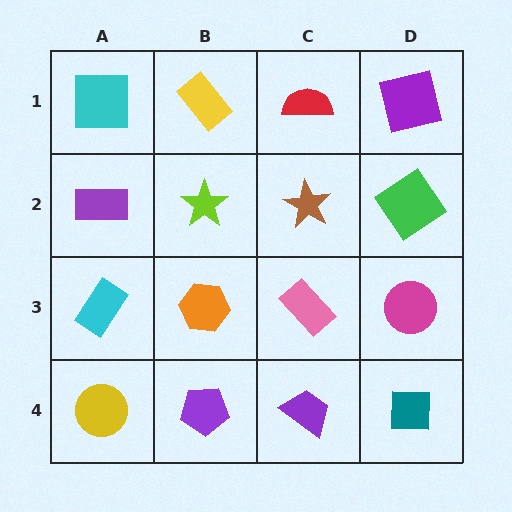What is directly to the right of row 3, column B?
A pink rectangle.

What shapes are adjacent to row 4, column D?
A magenta circle (row 3, column D), a purple trapezoid (row 4, column C).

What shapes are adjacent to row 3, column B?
A lime star (row 2, column B), a purple pentagon (row 4, column B), a cyan rectangle (row 3, column A), a pink rectangle (row 3, column C).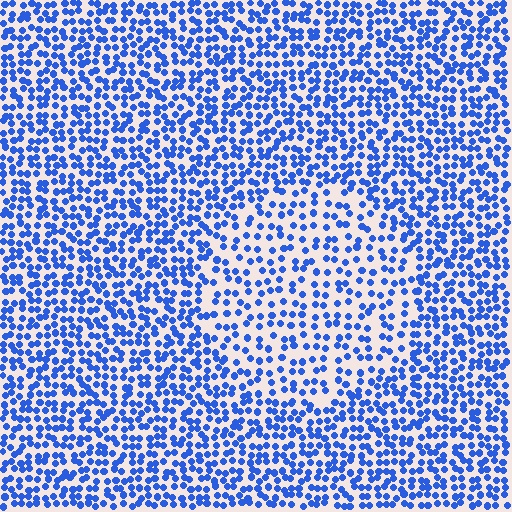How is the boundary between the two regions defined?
The boundary is defined by a change in element density (approximately 1.7x ratio). All elements are the same color, size, and shape.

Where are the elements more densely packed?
The elements are more densely packed outside the circle boundary.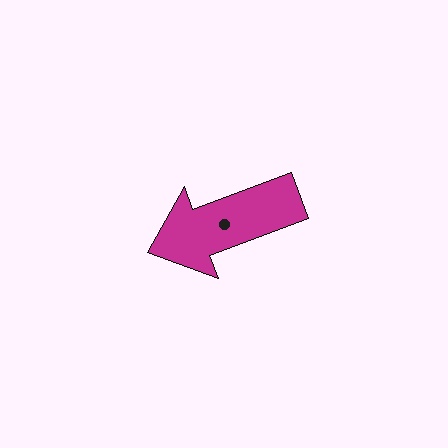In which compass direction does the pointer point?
West.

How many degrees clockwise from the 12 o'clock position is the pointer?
Approximately 249 degrees.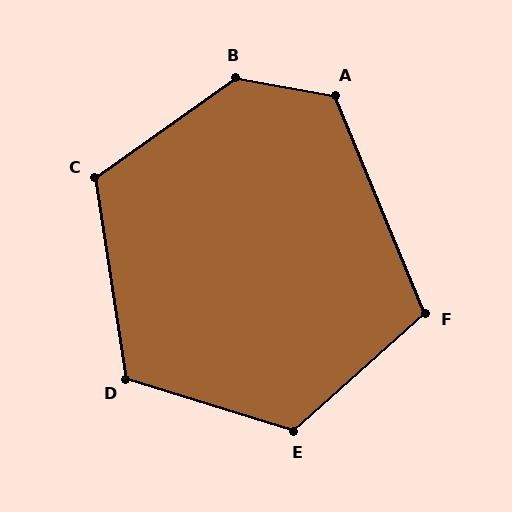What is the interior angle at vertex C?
Approximately 117 degrees (obtuse).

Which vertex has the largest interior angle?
B, at approximately 135 degrees.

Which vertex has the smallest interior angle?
F, at approximately 109 degrees.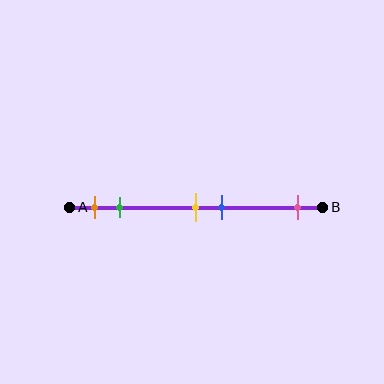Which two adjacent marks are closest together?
The yellow and blue marks are the closest adjacent pair.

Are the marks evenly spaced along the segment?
No, the marks are not evenly spaced.